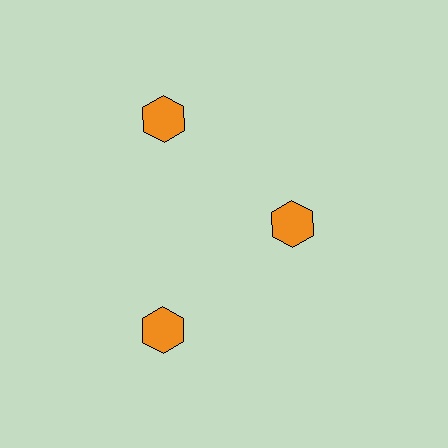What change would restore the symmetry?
The symmetry would be restored by moving it outward, back onto the ring so that all 3 hexagons sit at equal angles and equal distance from the center.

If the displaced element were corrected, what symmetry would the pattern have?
It would have 3-fold rotational symmetry — the pattern would map onto itself every 120 degrees.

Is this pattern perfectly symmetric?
No. The 3 orange hexagons are arranged in a ring, but one element near the 3 o'clock position is pulled inward toward the center, breaking the 3-fold rotational symmetry.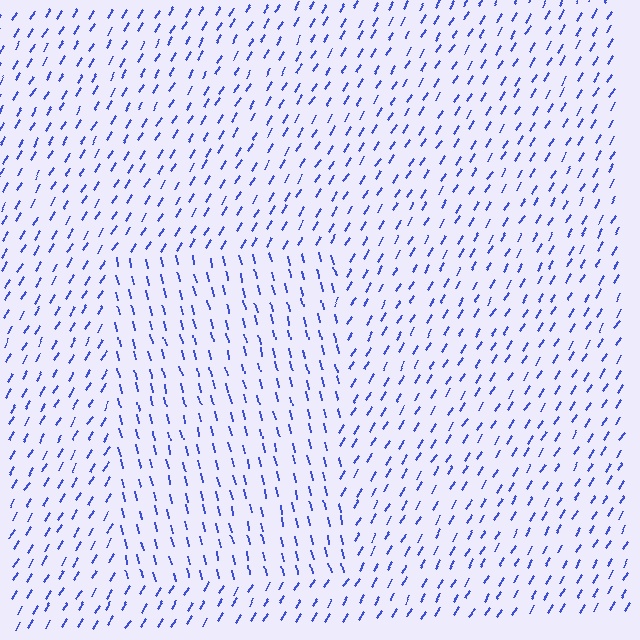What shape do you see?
I see a rectangle.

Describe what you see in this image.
The image is filled with small blue line segments. A rectangle region in the image has lines oriented differently from the surrounding lines, creating a visible texture boundary.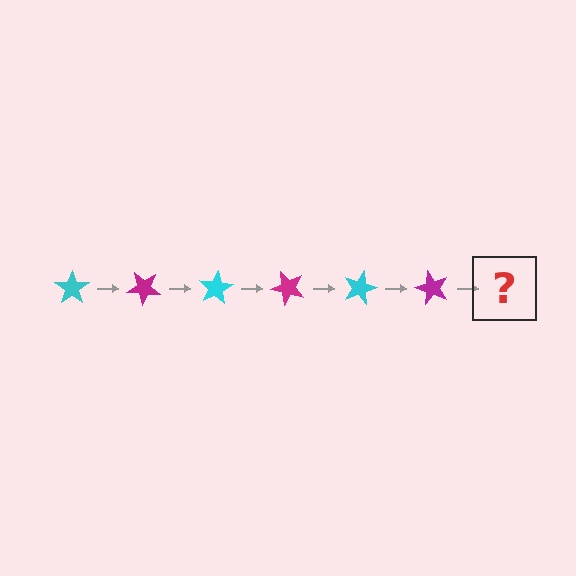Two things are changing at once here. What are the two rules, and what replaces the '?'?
The two rules are that it rotates 40 degrees each step and the color cycles through cyan and magenta. The '?' should be a cyan star, rotated 240 degrees from the start.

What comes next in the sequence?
The next element should be a cyan star, rotated 240 degrees from the start.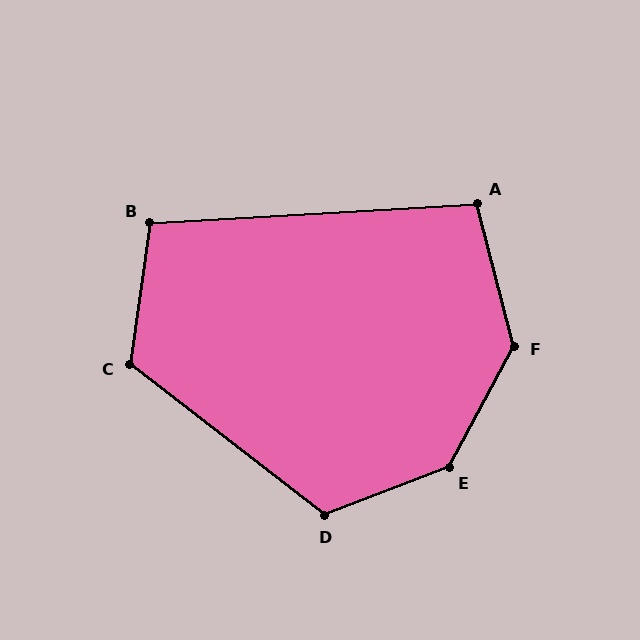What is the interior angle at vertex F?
Approximately 137 degrees (obtuse).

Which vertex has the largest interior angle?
E, at approximately 140 degrees.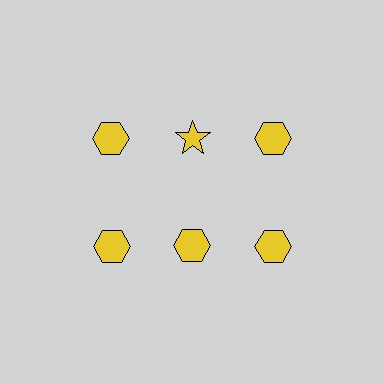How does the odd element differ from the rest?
It has a different shape: star instead of hexagon.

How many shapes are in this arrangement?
There are 6 shapes arranged in a grid pattern.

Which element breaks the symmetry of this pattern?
The yellow star in the top row, second from left column breaks the symmetry. All other shapes are yellow hexagons.